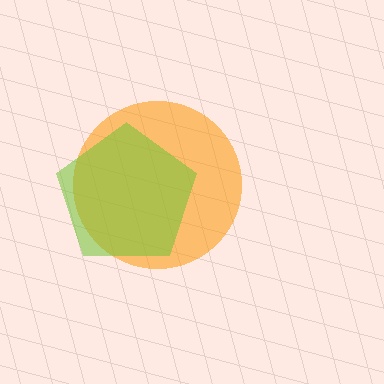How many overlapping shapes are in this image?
There are 2 overlapping shapes in the image.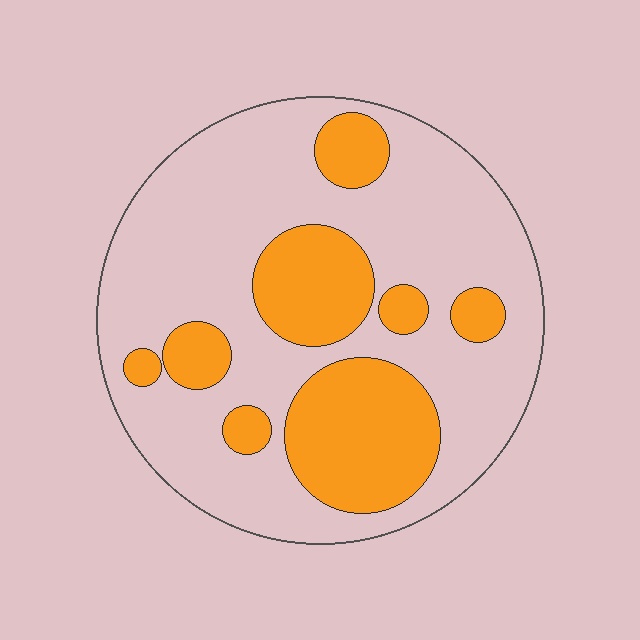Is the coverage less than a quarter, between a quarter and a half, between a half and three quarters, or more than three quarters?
Between a quarter and a half.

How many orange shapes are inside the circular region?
8.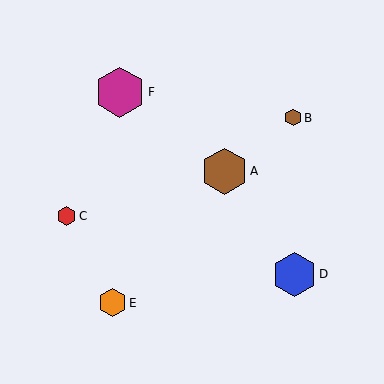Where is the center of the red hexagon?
The center of the red hexagon is at (66, 216).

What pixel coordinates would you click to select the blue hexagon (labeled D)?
Click at (294, 274) to select the blue hexagon D.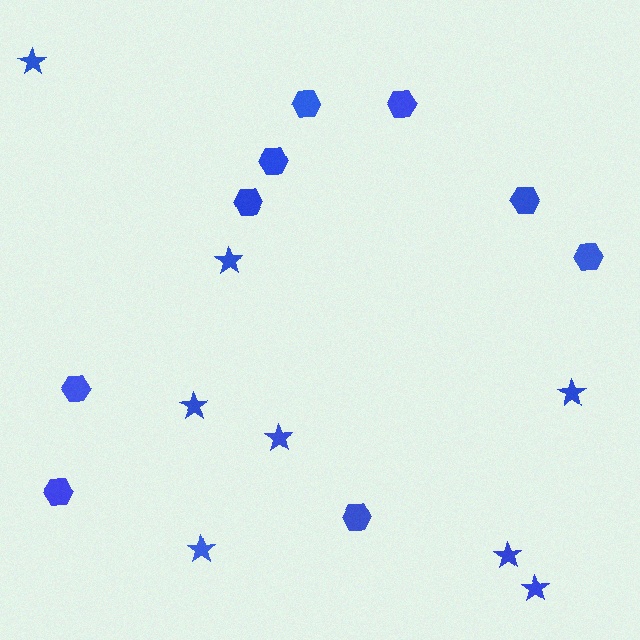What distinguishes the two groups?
There are 2 groups: one group of stars (8) and one group of hexagons (9).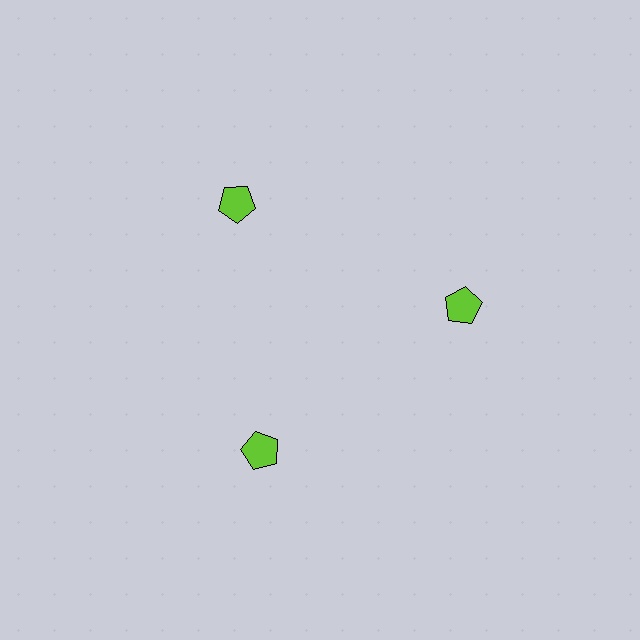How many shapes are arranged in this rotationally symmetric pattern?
There are 3 shapes, arranged in 3 groups of 1.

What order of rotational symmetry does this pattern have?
This pattern has 3-fold rotational symmetry.